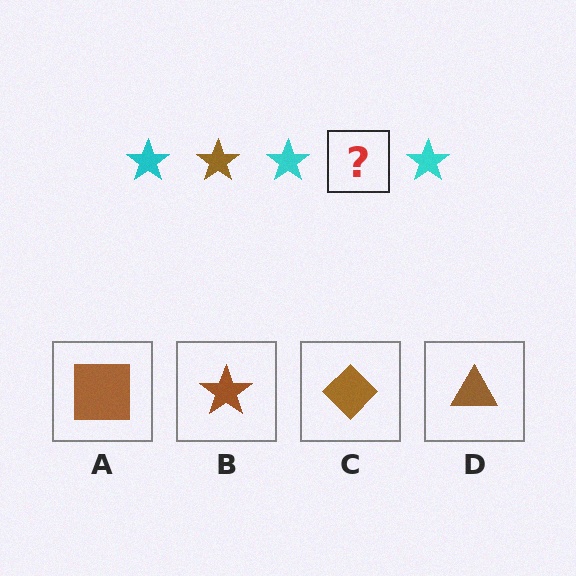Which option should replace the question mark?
Option B.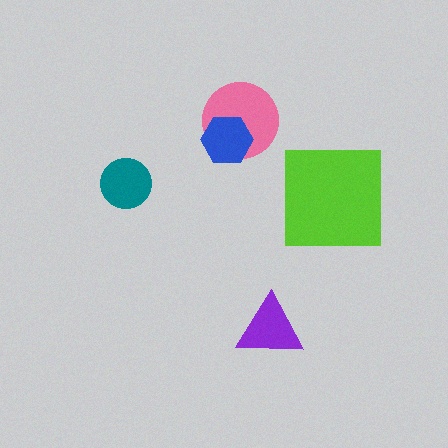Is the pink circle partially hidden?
Yes, it is partially covered by another shape.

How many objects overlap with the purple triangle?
0 objects overlap with the purple triangle.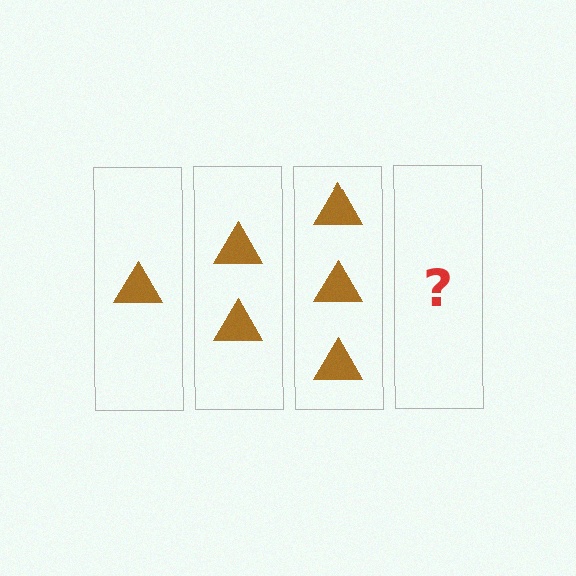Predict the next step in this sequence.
The next step is 4 triangles.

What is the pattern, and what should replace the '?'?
The pattern is that each step adds one more triangle. The '?' should be 4 triangles.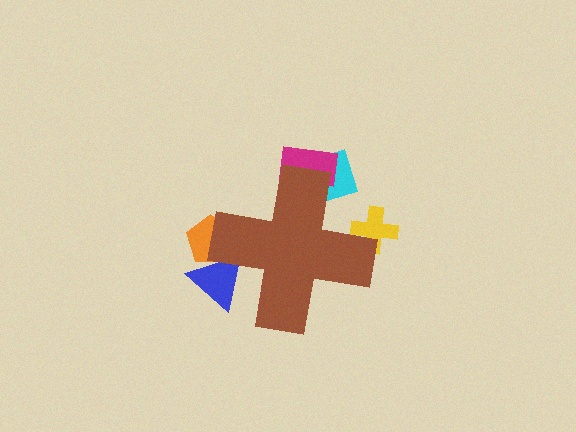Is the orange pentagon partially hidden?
Yes, the orange pentagon is partially hidden behind the brown cross.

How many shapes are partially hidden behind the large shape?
5 shapes are partially hidden.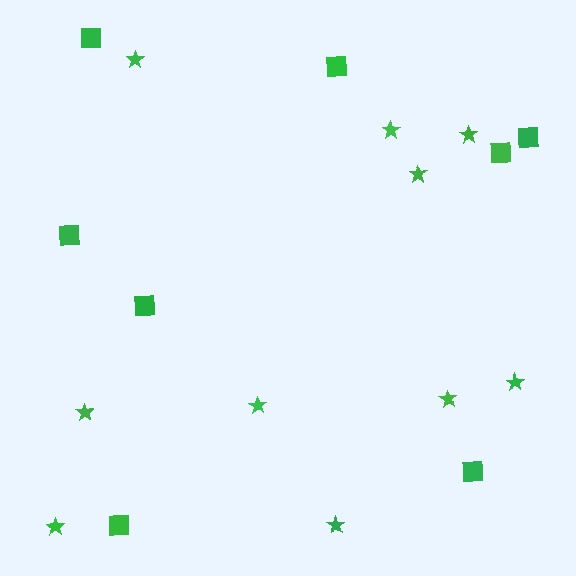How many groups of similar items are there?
There are 2 groups: one group of squares (8) and one group of stars (10).